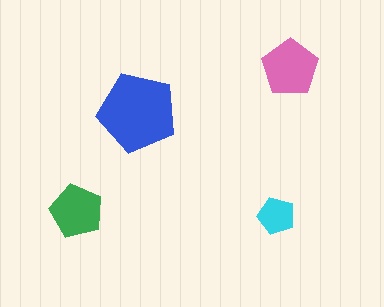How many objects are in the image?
There are 4 objects in the image.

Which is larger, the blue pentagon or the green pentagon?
The blue one.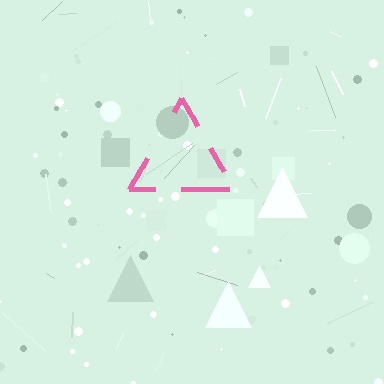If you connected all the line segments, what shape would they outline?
They would outline a triangle.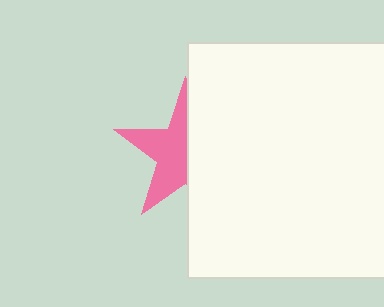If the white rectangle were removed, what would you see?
You would see the complete pink star.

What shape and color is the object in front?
The object in front is a white rectangle.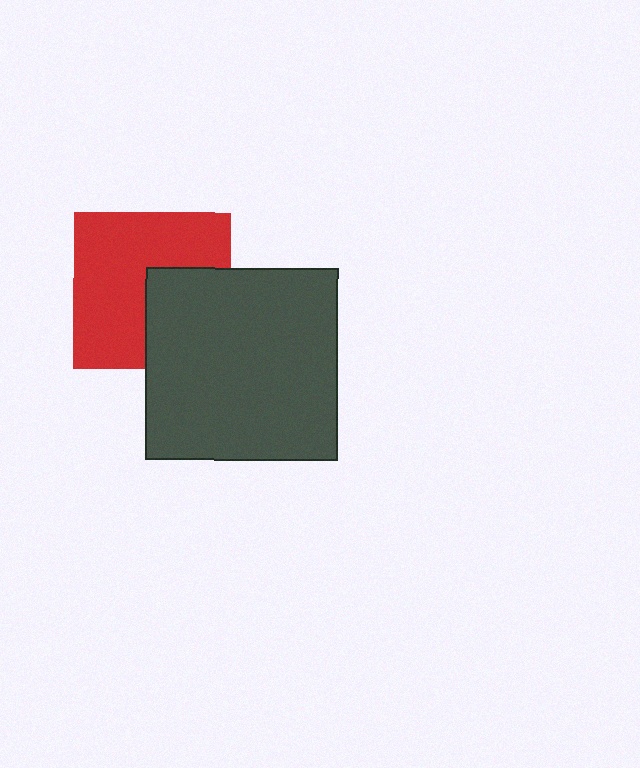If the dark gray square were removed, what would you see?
You would see the complete red square.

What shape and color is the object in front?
The object in front is a dark gray square.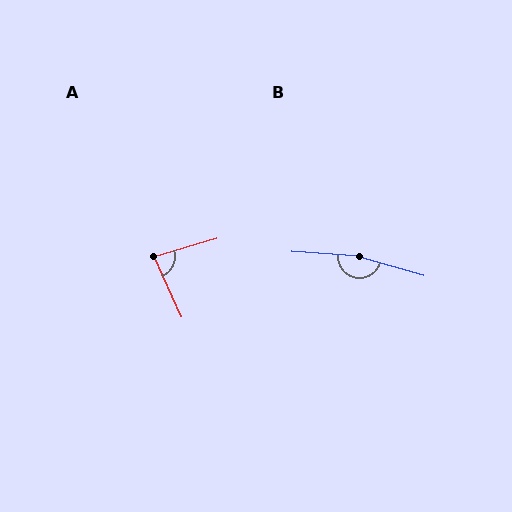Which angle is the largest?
B, at approximately 168 degrees.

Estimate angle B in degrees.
Approximately 168 degrees.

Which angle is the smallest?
A, at approximately 82 degrees.